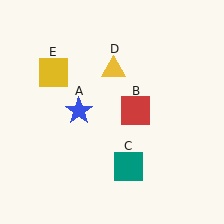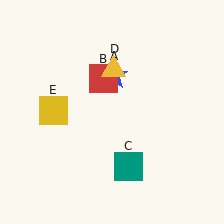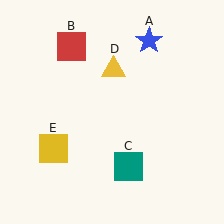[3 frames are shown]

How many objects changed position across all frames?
3 objects changed position: blue star (object A), red square (object B), yellow square (object E).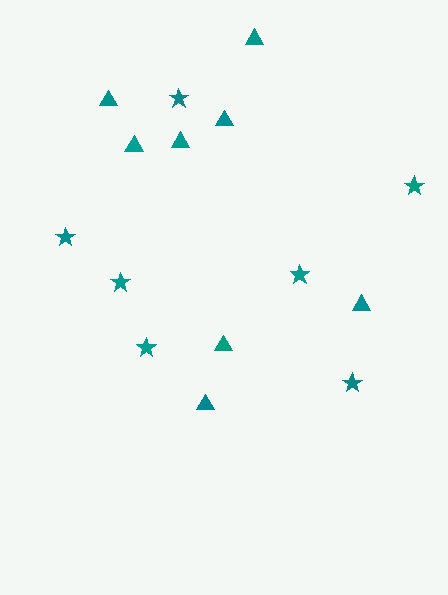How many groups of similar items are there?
There are 2 groups: one group of triangles (8) and one group of stars (7).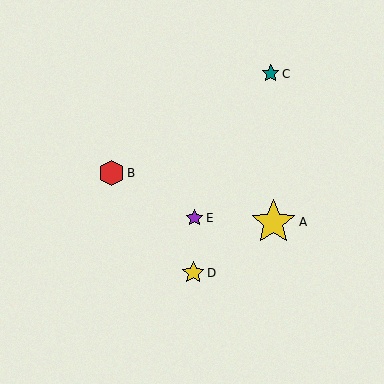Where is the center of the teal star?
The center of the teal star is at (271, 74).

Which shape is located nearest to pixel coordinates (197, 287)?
The yellow star (labeled D) at (193, 273) is nearest to that location.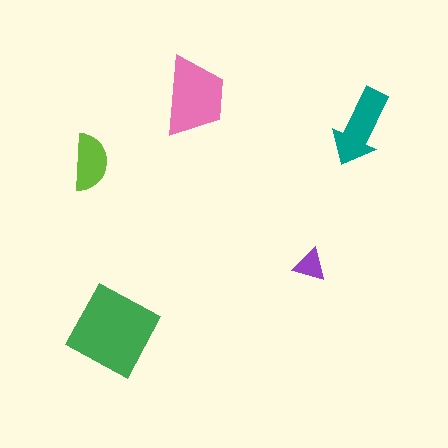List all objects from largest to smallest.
The green diamond, the pink trapezoid, the teal arrow, the lime semicircle, the purple triangle.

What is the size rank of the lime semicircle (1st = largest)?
4th.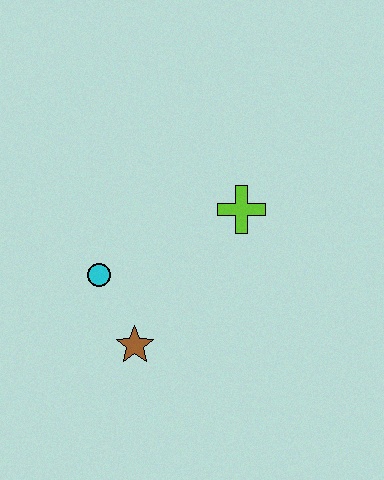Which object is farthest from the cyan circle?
The lime cross is farthest from the cyan circle.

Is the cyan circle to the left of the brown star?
Yes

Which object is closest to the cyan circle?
The brown star is closest to the cyan circle.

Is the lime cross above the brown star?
Yes